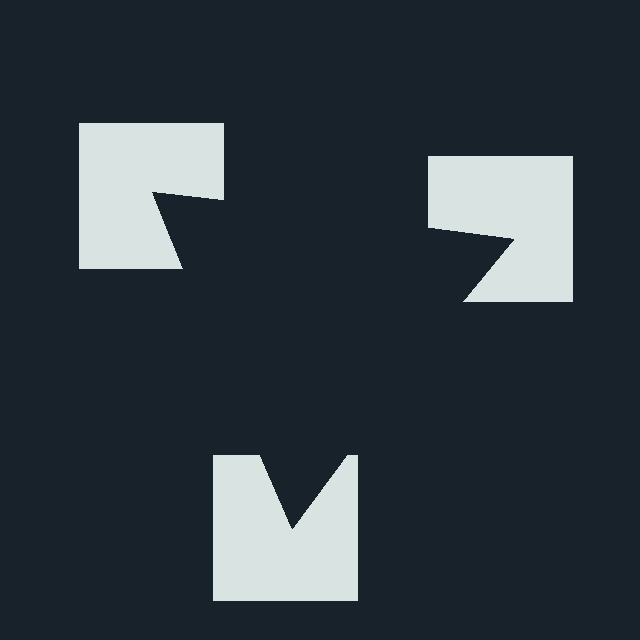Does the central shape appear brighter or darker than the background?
It typically appears slightly darker than the background, even though no actual brightness change is drawn.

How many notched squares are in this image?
There are 3 — one at each vertex of the illusory triangle.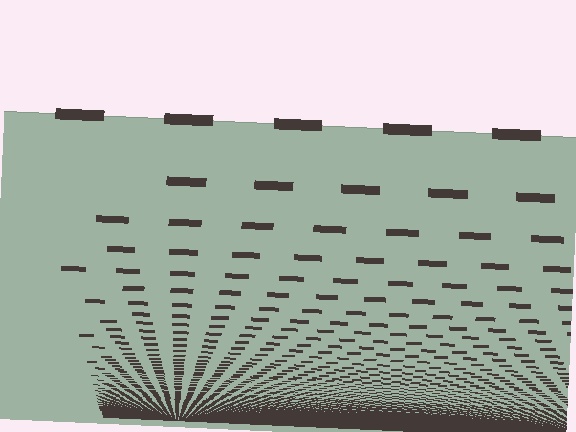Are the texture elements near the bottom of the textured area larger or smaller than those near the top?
Smaller. The gradient is inverted — elements near the bottom are smaller and denser.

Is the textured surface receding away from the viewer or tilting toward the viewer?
The surface appears to tilt toward the viewer. Texture elements get larger and sparser toward the top.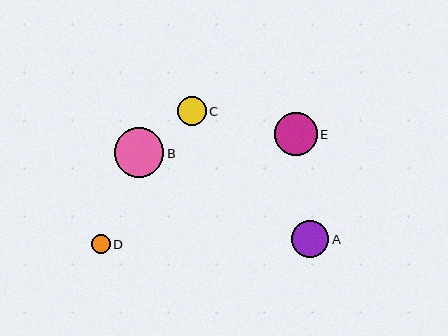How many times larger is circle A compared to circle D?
Circle A is approximately 1.9 times the size of circle D.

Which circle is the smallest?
Circle D is the smallest with a size of approximately 19 pixels.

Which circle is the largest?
Circle B is the largest with a size of approximately 49 pixels.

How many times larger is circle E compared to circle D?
Circle E is approximately 2.2 times the size of circle D.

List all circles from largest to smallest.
From largest to smallest: B, E, A, C, D.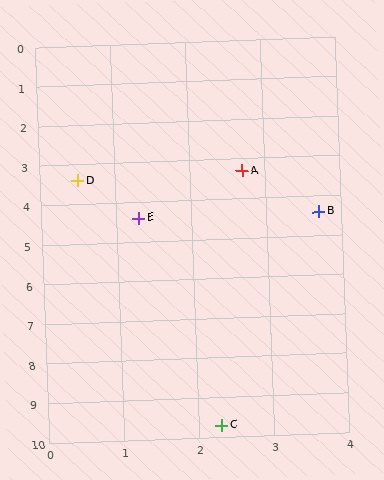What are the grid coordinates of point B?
Point B is at approximately (3.7, 4.4).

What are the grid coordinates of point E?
Point E is at approximately (1.3, 4.4).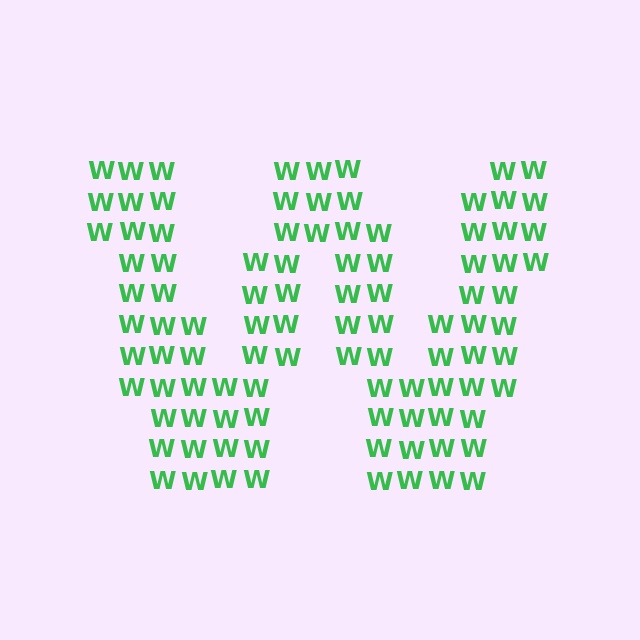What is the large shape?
The large shape is the letter W.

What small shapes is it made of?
It is made of small letter W's.